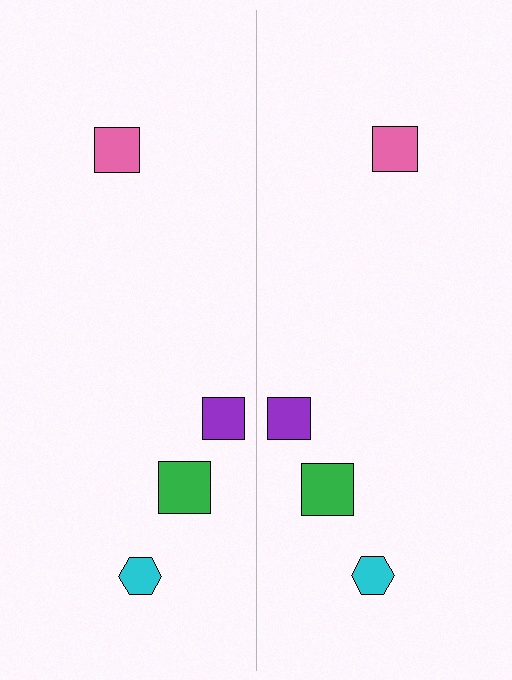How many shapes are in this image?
There are 8 shapes in this image.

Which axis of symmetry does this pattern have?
The pattern has a vertical axis of symmetry running through the center of the image.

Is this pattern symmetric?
Yes, this pattern has bilateral (reflection) symmetry.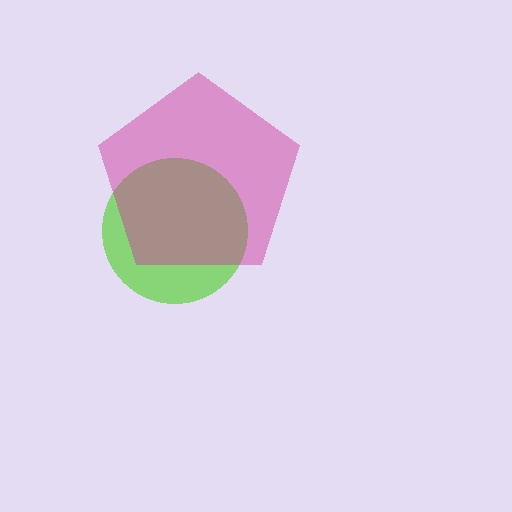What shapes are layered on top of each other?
The layered shapes are: a lime circle, a magenta pentagon.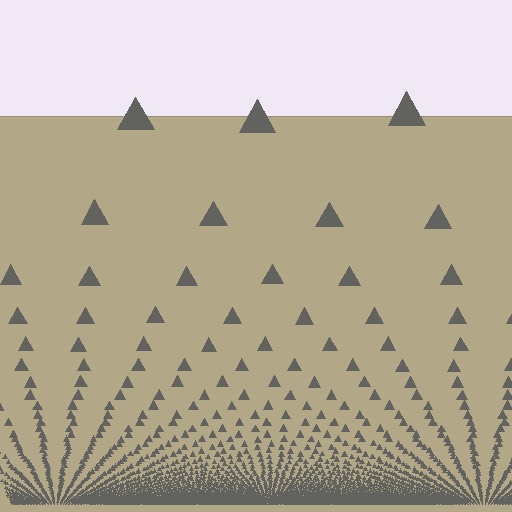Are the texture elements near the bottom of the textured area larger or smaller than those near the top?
Smaller. The gradient is inverted — elements near the bottom are smaller and denser.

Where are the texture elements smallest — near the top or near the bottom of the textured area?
Near the bottom.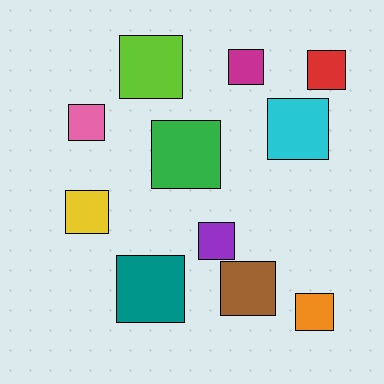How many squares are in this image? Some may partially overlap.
There are 11 squares.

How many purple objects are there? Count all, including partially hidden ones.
There is 1 purple object.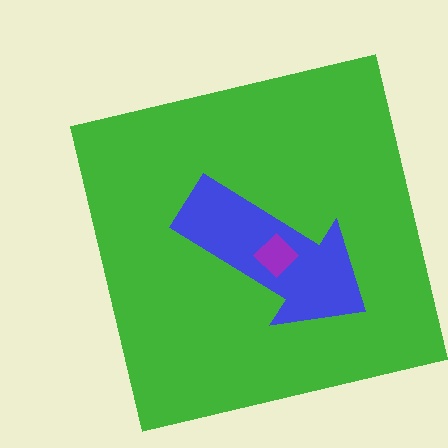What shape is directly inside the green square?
The blue arrow.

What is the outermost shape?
The green square.